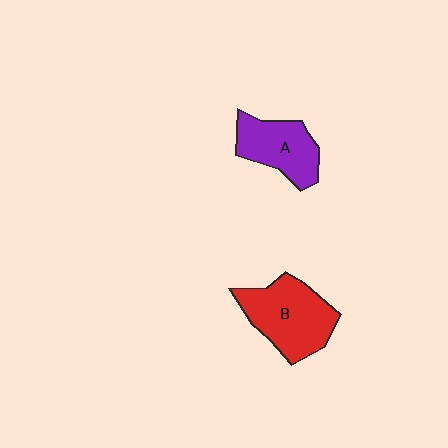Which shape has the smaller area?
Shape A (purple).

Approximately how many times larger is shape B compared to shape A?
Approximately 1.3 times.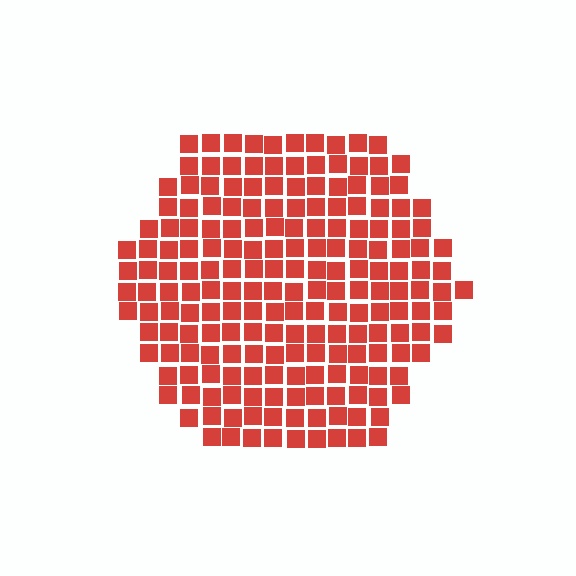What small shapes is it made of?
It is made of small squares.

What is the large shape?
The large shape is a hexagon.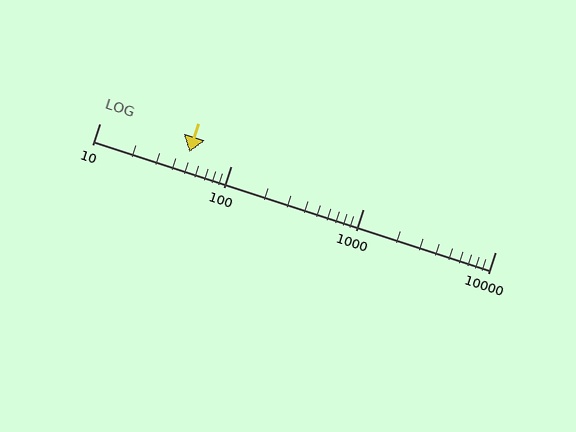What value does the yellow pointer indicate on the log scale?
The pointer indicates approximately 48.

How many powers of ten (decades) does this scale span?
The scale spans 3 decades, from 10 to 10000.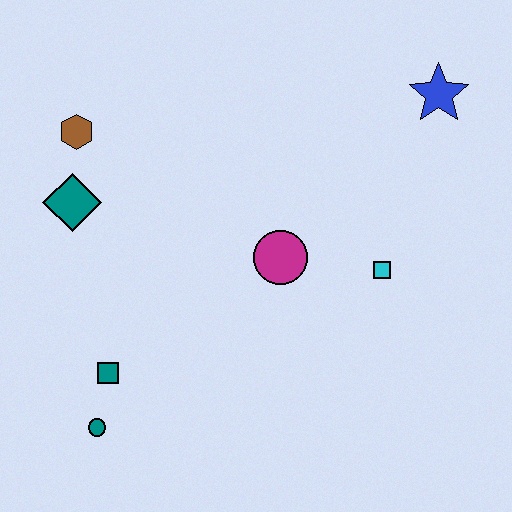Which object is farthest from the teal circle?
The blue star is farthest from the teal circle.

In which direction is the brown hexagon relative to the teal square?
The brown hexagon is above the teal square.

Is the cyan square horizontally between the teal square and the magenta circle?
No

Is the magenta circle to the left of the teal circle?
No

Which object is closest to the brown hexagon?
The teal diamond is closest to the brown hexagon.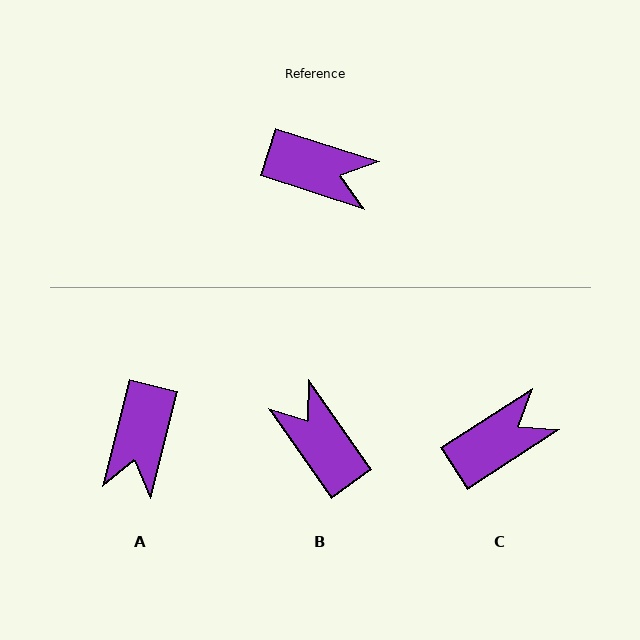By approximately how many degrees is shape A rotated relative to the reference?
Approximately 86 degrees clockwise.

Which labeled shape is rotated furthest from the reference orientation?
B, about 143 degrees away.